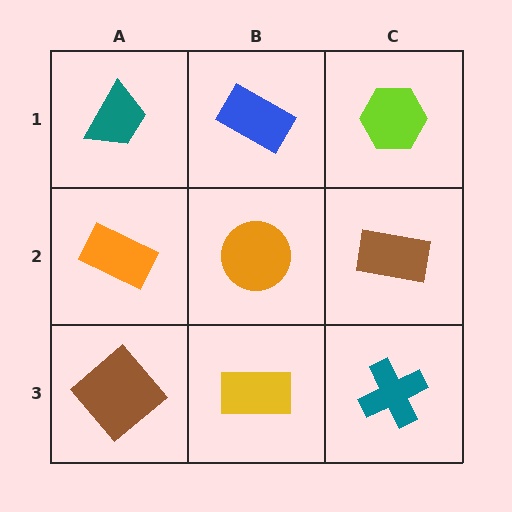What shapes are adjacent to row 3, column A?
An orange rectangle (row 2, column A), a yellow rectangle (row 3, column B).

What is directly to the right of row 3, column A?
A yellow rectangle.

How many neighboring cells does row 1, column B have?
3.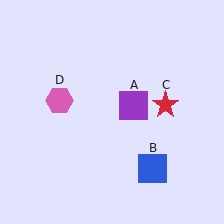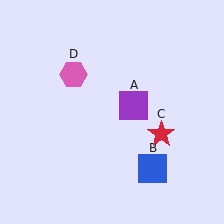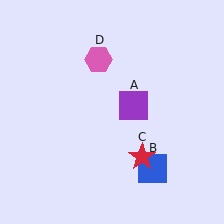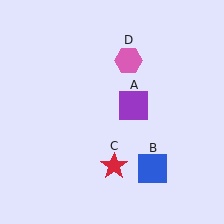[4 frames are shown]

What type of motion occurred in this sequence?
The red star (object C), pink hexagon (object D) rotated clockwise around the center of the scene.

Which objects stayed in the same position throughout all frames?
Purple square (object A) and blue square (object B) remained stationary.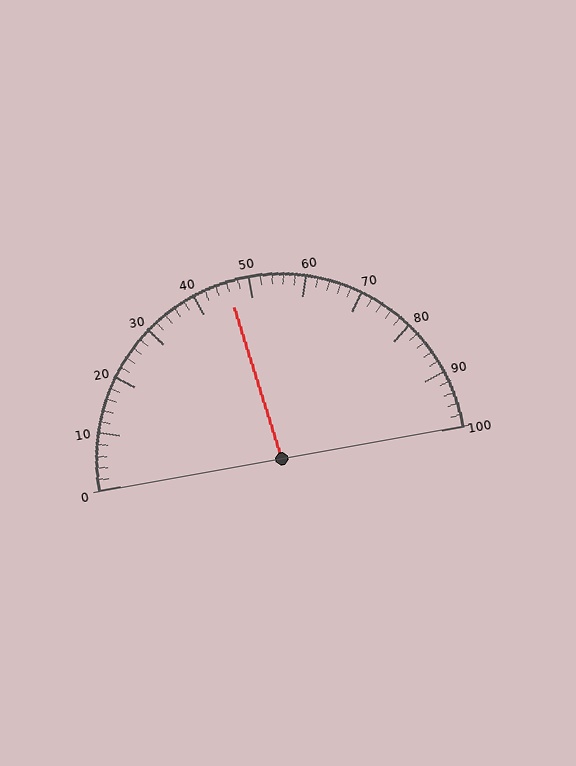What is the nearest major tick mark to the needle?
The nearest major tick mark is 50.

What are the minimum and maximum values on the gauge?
The gauge ranges from 0 to 100.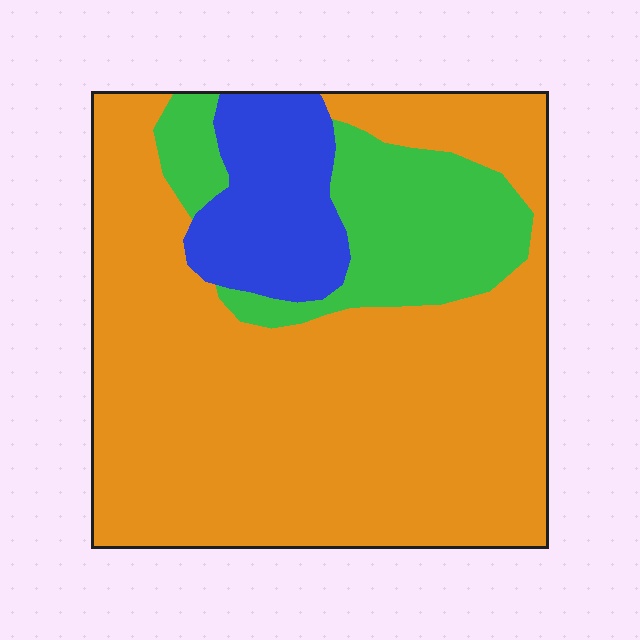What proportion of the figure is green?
Green takes up about one sixth (1/6) of the figure.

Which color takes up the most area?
Orange, at roughly 70%.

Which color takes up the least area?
Blue, at roughly 15%.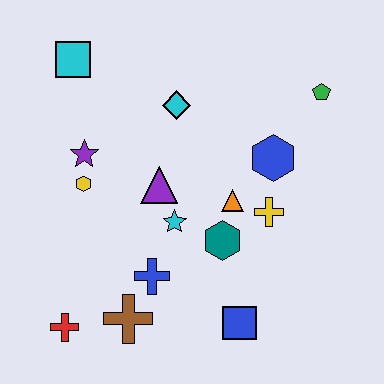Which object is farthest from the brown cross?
The green pentagon is farthest from the brown cross.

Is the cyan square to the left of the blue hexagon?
Yes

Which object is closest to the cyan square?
The purple star is closest to the cyan square.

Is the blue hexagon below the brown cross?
No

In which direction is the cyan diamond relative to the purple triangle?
The cyan diamond is above the purple triangle.